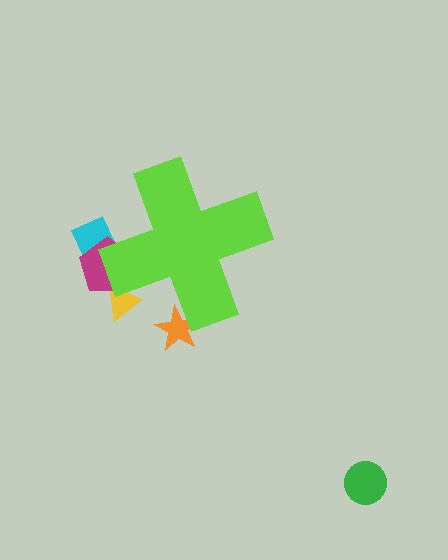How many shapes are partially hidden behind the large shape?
4 shapes are partially hidden.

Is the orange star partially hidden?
Yes, the orange star is partially hidden behind the lime cross.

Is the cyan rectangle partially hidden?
Yes, the cyan rectangle is partially hidden behind the lime cross.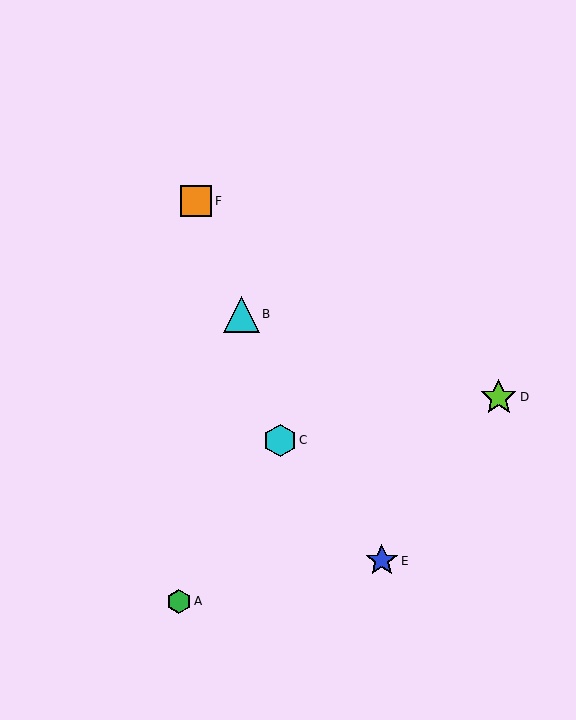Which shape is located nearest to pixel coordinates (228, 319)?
The cyan triangle (labeled B) at (241, 314) is nearest to that location.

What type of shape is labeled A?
Shape A is a green hexagon.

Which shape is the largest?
The lime star (labeled D) is the largest.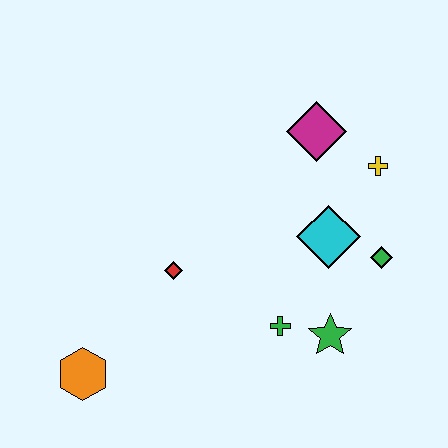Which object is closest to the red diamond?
The green cross is closest to the red diamond.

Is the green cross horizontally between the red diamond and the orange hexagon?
No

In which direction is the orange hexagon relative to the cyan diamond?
The orange hexagon is to the left of the cyan diamond.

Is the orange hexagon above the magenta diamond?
No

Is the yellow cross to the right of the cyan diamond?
Yes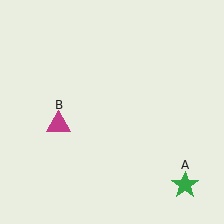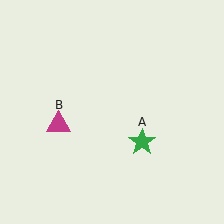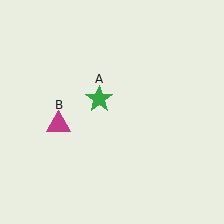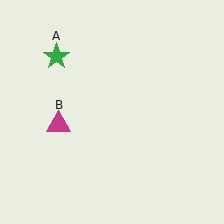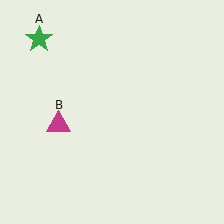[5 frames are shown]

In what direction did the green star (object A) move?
The green star (object A) moved up and to the left.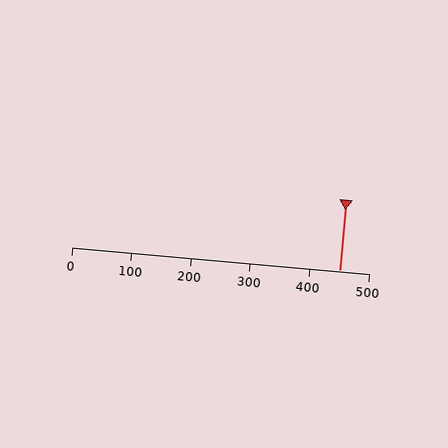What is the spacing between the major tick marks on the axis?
The major ticks are spaced 100 apart.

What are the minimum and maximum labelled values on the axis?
The axis runs from 0 to 500.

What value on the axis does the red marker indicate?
The marker indicates approximately 450.